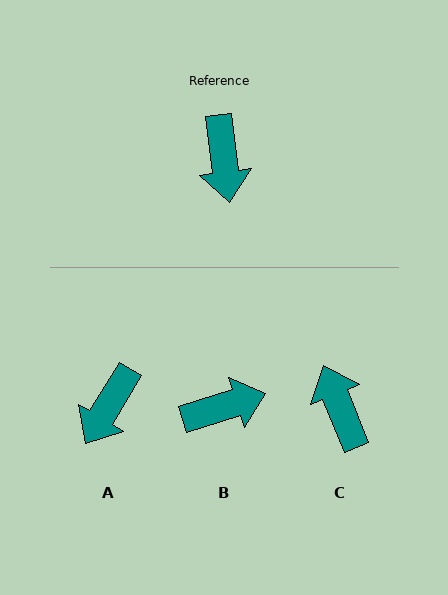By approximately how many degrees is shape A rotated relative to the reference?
Approximately 38 degrees clockwise.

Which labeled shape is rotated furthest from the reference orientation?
C, about 165 degrees away.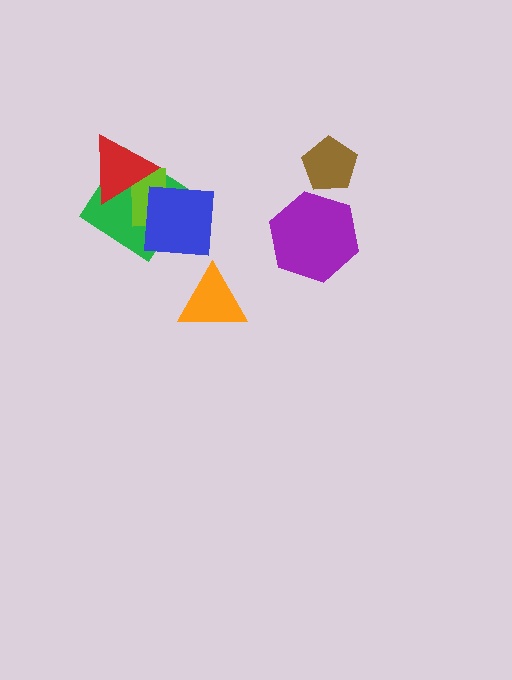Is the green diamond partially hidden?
Yes, it is partially covered by another shape.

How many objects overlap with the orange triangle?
0 objects overlap with the orange triangle.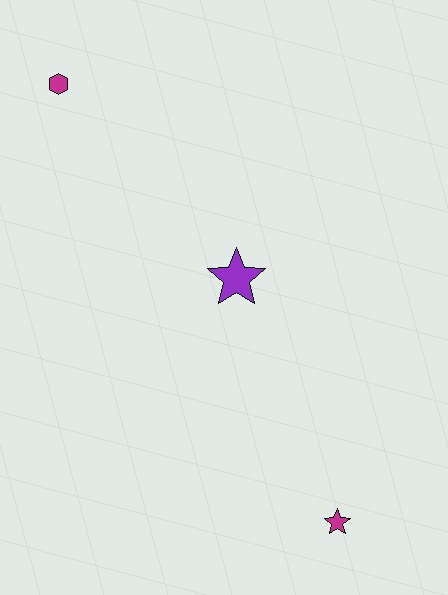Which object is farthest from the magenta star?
The magenta hexagon is farthest from the magenta star.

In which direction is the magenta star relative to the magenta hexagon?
The magenta star is below the magenta hexagon.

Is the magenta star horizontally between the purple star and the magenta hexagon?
No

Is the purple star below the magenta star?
No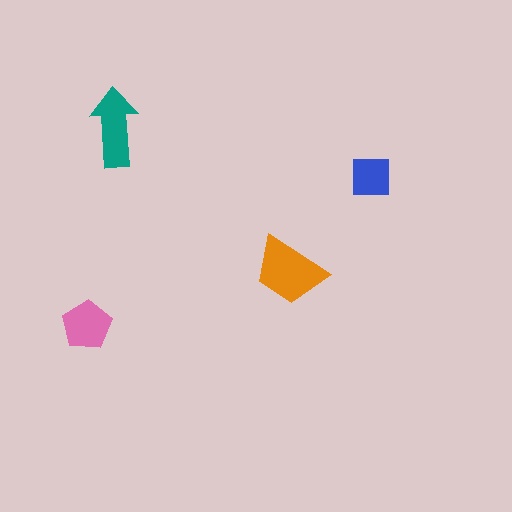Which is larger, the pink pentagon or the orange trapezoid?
The orange trapezoid.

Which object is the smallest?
The blue square.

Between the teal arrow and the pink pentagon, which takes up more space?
The teal arrow.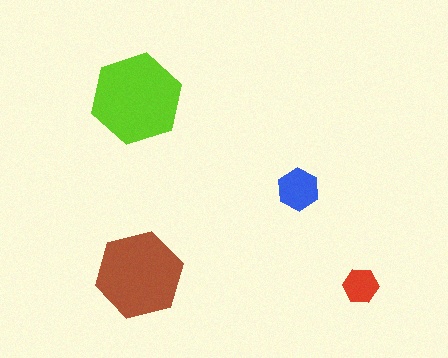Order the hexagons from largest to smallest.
the lime one, the brown one, the blue one, the red one.